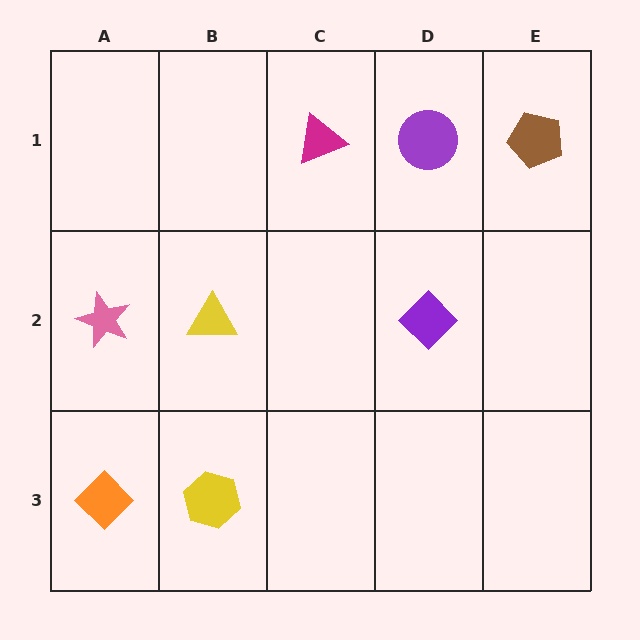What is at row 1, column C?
A magenta triangle.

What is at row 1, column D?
A purple circle.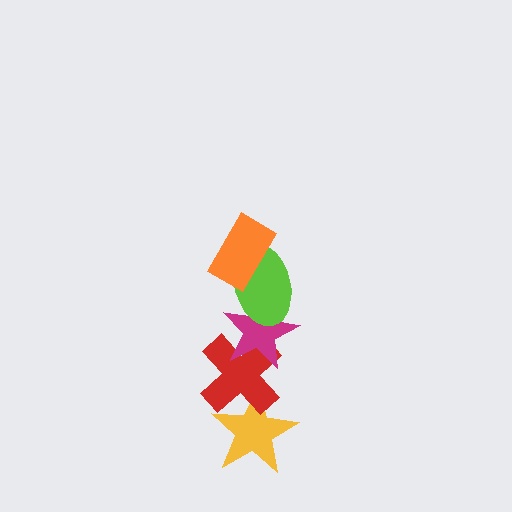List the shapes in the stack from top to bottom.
From top to bottom: the orange rectangle, the lime ellipse, the magenta star, the red cross, the yellow star.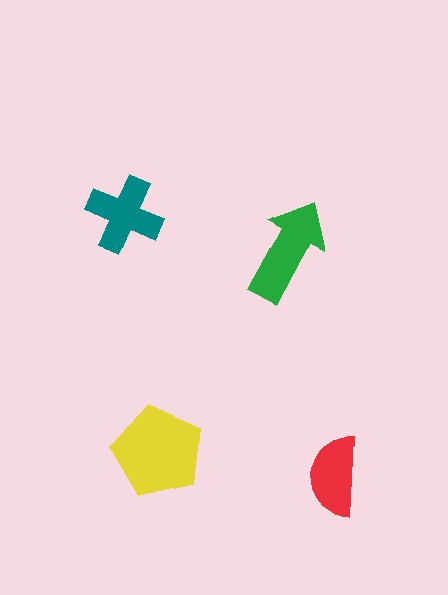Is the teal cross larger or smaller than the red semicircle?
Larger.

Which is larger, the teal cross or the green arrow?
The green arrow.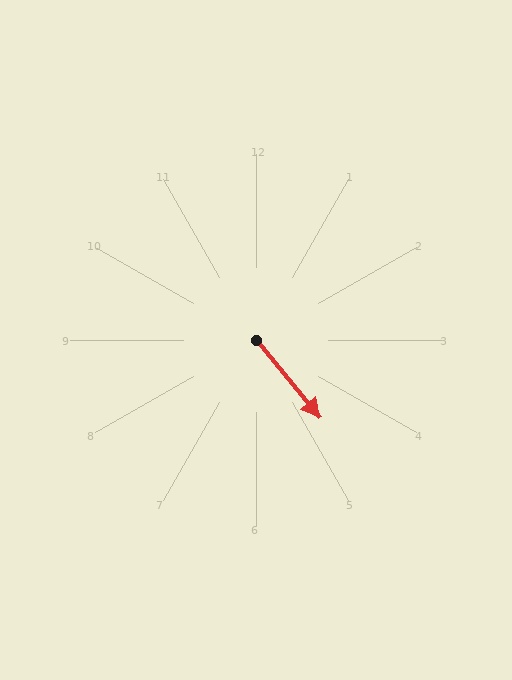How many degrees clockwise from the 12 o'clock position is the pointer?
Approximately 141 degrees.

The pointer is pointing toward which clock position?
Roughly 5 o'clock.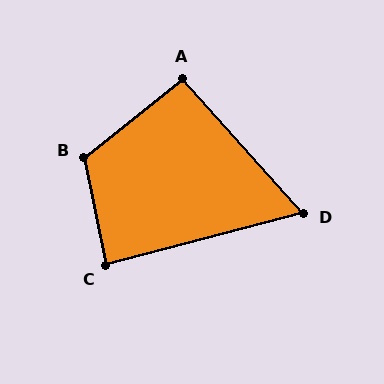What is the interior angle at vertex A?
Approximately 93 degrees (approximately right).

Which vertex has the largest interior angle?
B, at approximately 117 degrees.